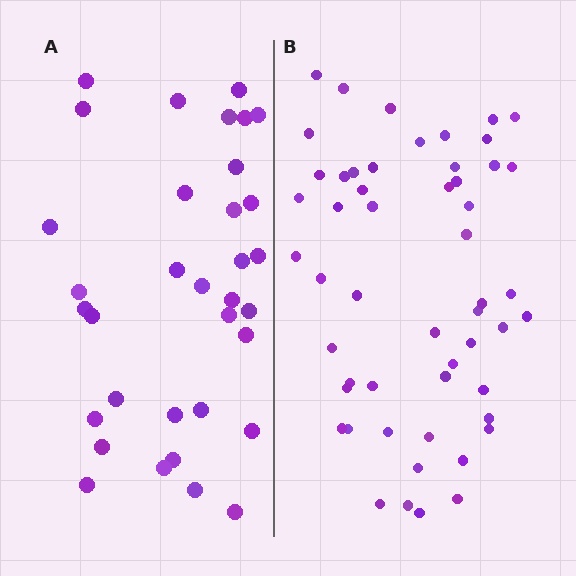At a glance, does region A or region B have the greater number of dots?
Region B (the right region) has more dots.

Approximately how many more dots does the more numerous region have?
Region B has approximately 20 more dots than region A.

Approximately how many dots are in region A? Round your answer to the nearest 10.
About 30 dots. (The exact count is 34, which rounds to 30.)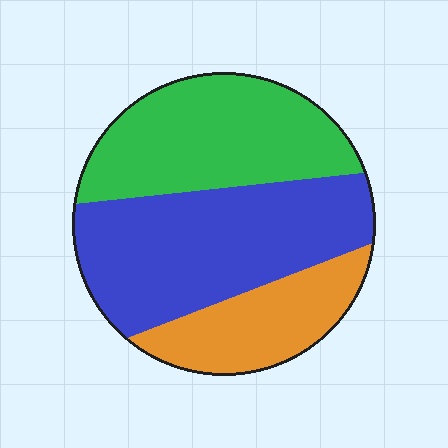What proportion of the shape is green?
Green covers 35% of the shape.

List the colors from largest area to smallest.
From largest to smallest: blue, green, orange.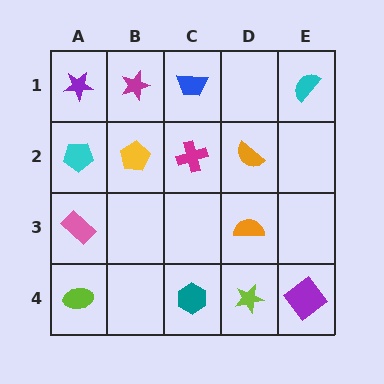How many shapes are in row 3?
2 shapes.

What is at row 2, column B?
A yellow pentagon.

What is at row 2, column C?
A magenta cross.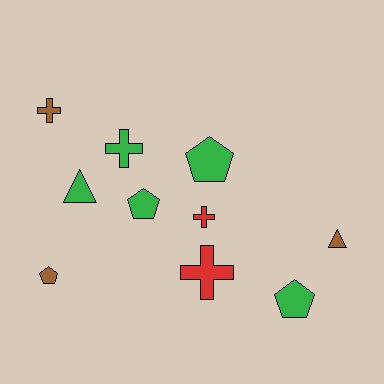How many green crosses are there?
There is 1 green cross.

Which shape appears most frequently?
Cross, with 4 objects.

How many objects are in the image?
There are 10 objects.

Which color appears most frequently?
Green, with 5 objects.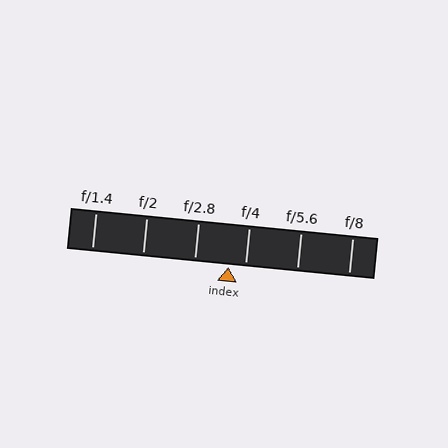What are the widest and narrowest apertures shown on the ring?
The widest aperture shown is f/1.4 and the narrowest is f/8.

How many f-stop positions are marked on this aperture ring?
There are 6 f-stop positions marked.